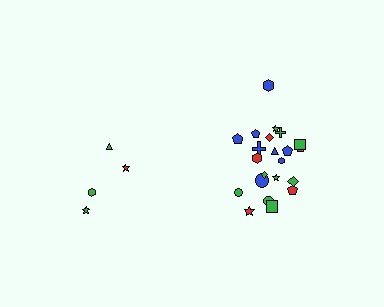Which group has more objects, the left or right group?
The right group.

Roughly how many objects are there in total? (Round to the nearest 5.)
Roughly 25 objects in total.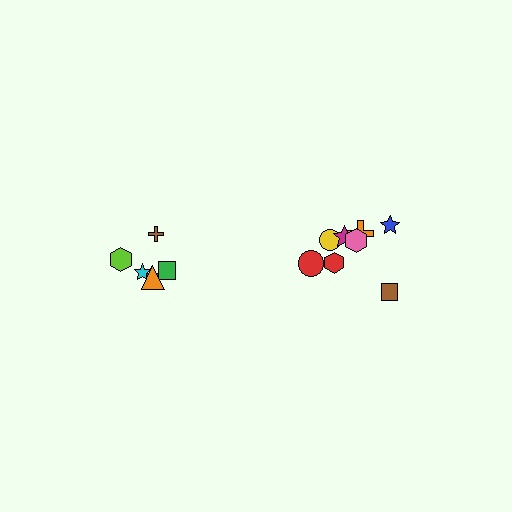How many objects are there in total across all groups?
There are 14 objects.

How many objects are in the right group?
There are 8 objects.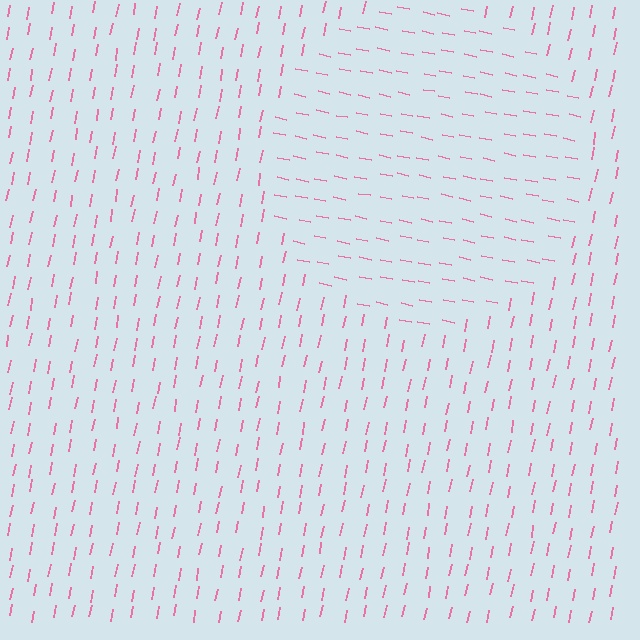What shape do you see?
I see a circle.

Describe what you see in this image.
The image is filled with small pink line segments. A circle region in the image has lines oriented differently from the surrounding lines, creating a visible texture boundary.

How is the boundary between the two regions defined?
The boundary is defined purely by a change in line orientation (approximately 90 degrees difference). All lines are the same color and thickness.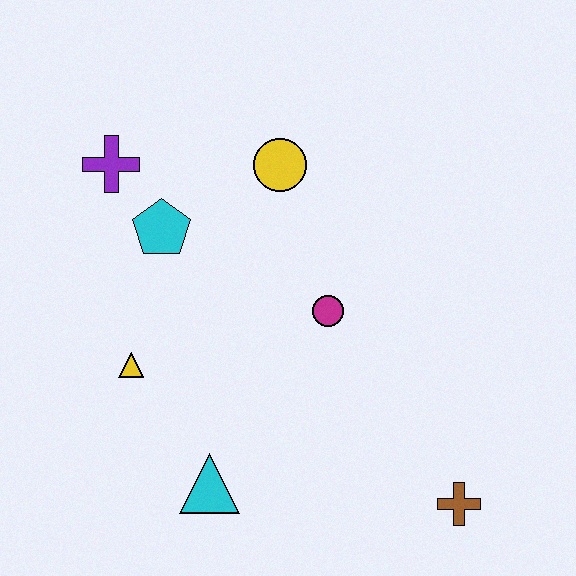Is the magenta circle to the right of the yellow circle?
Yes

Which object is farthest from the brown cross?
The purple cross is farthest from the brown cross.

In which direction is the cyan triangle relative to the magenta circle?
The cyan triangle is below the magenta circle.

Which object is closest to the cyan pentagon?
The purple cross is closest to the cyan pentagon.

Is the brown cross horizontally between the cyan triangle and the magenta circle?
No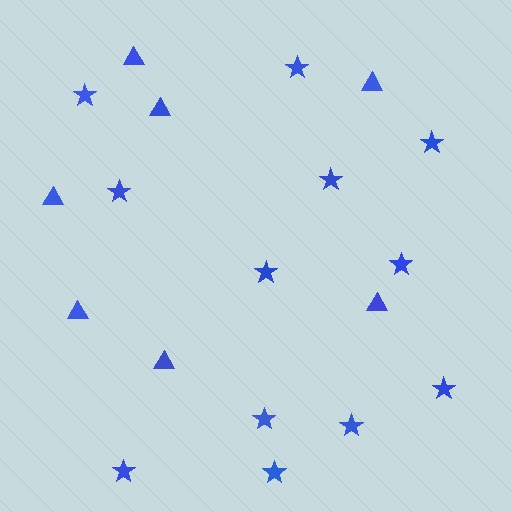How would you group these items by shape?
There are 2 groups: one group of triangles (7) and one group of stars (12).